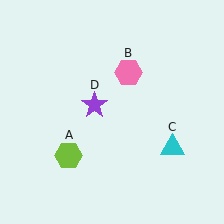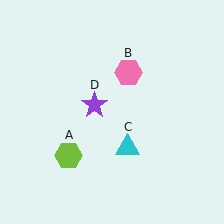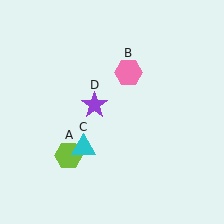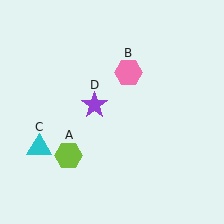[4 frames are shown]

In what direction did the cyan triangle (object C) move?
The cyan triangle (object C) moved left.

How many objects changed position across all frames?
1 object changed position: cyan triangle (object C).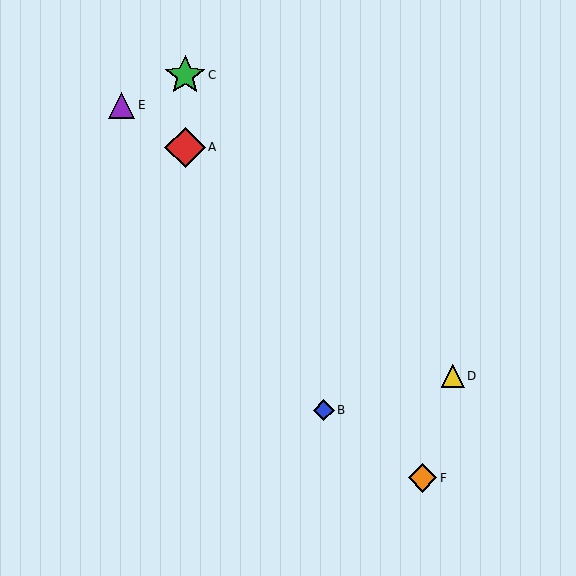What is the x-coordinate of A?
Object A is at x≈185.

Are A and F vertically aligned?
No, A is at x≈185 and F is at x≈423.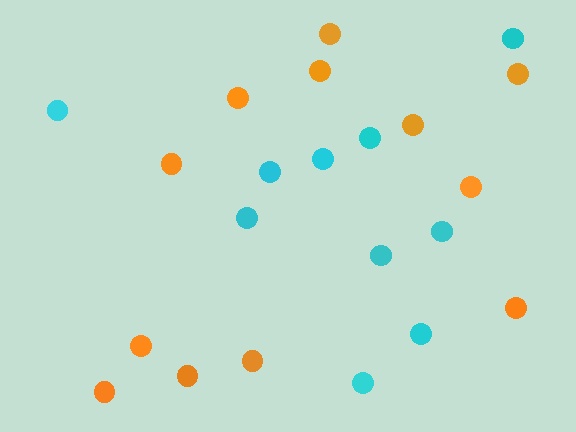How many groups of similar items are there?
There are 2 groups: one group of cyan circles (10) and one group of orange circles (12).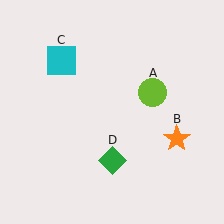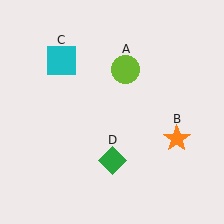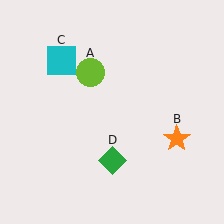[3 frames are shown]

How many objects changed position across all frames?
1 object changed position: lime circle (object A).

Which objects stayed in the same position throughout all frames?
Orange star (object B) and cyan square (object C) and green diamond (object D) remained stationary.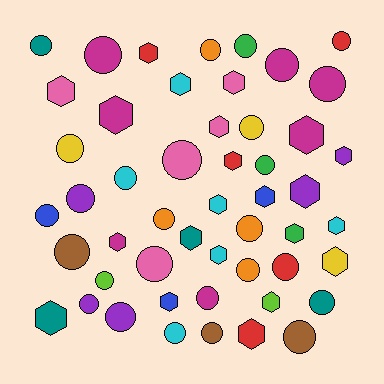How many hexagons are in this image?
There are 22 hexagons.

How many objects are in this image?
There are 50 objects.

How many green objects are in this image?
There are 3 green objects.